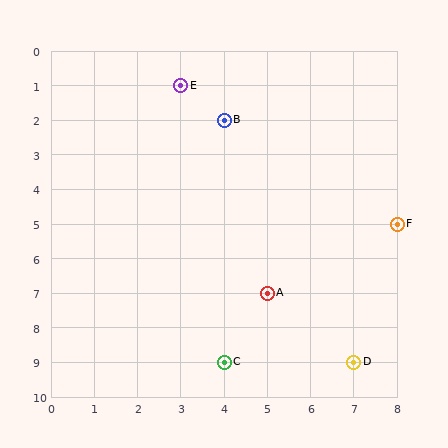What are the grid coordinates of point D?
Point D is at grid coordinates (7, 9).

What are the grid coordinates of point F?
Point F is at grid coordinates (8, 5).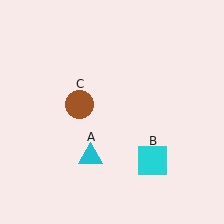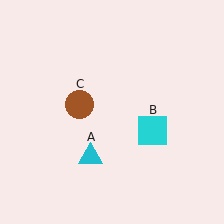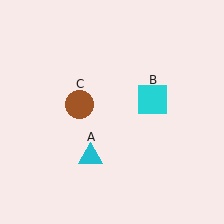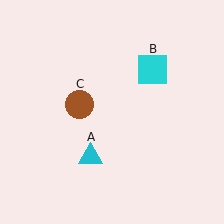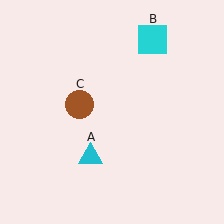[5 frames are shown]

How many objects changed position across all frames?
1 object changed position: cyan square (object B).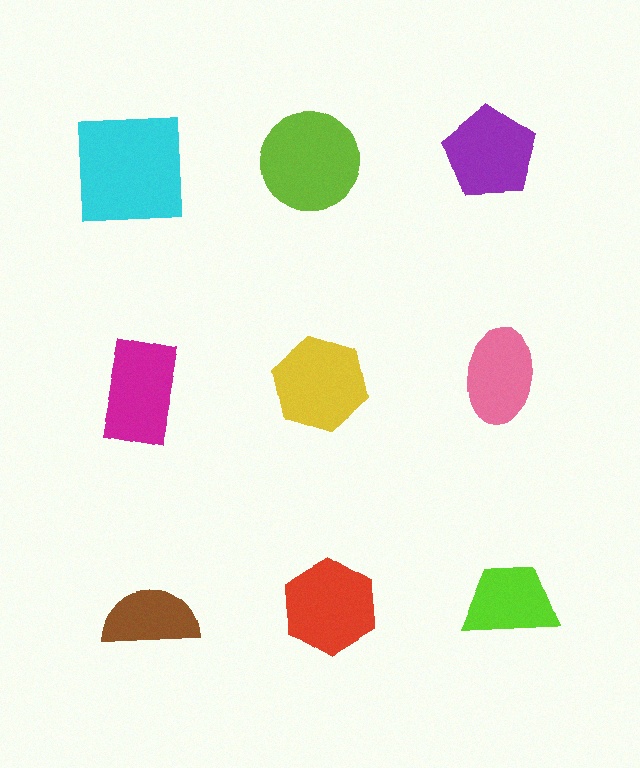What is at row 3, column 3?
A lime trapezoid.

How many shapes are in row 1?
3 shapes.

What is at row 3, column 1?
A brown semicircle.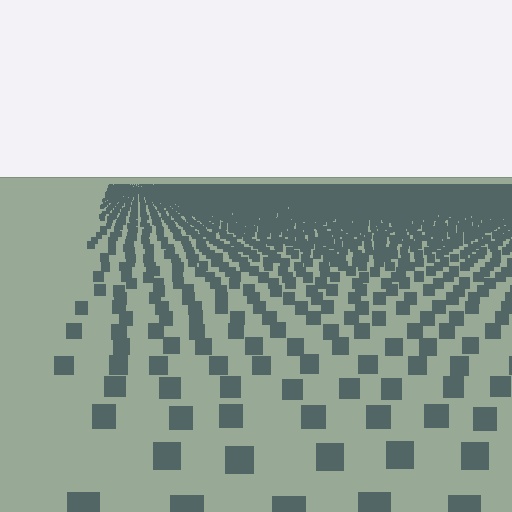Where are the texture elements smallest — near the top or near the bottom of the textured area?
Near the top.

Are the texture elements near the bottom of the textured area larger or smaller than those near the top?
Larger. Near the bottom, elements are closer to the viewer and appear at a bigger on-screen size.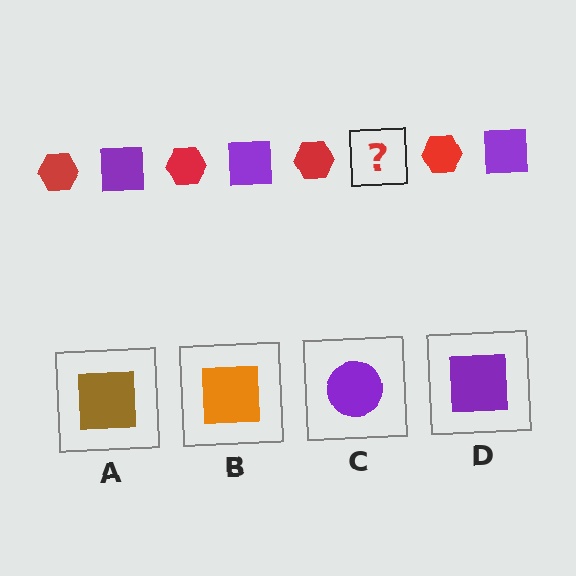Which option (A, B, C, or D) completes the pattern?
D.